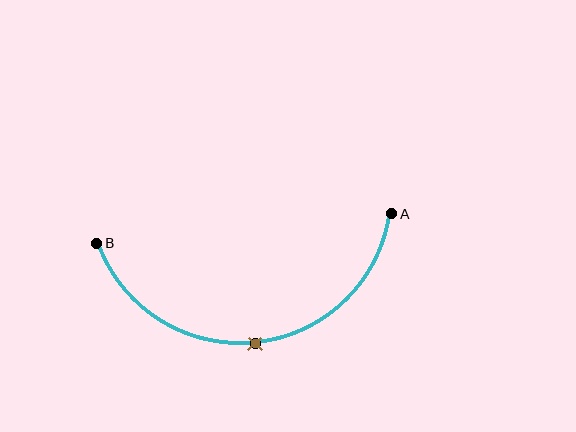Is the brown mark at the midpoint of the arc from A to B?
Yes. The brown mark lies on the arc at equal arc-length from both A and B — it is the arc midpoint.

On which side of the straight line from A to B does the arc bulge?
The arc bulges below the straight line connecting A and B.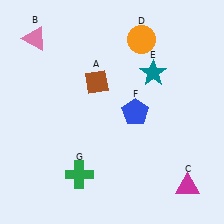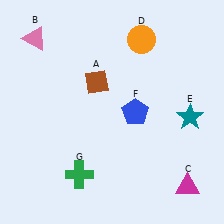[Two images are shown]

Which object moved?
The teal star (E) moved down.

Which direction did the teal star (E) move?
The teal star (E) moved down.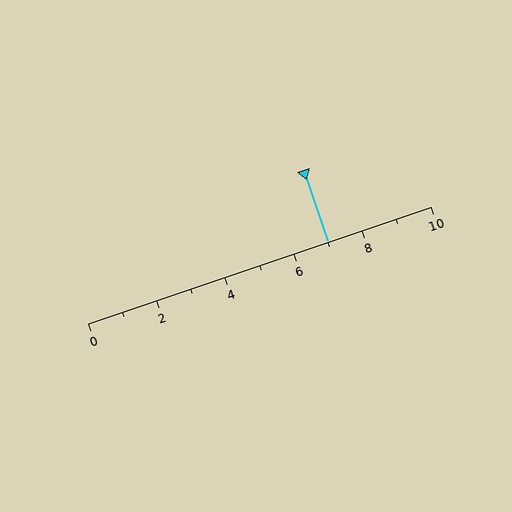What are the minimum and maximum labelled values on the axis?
The axis runs from 0 to 10.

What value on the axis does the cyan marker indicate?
The marker indicates approximately 7.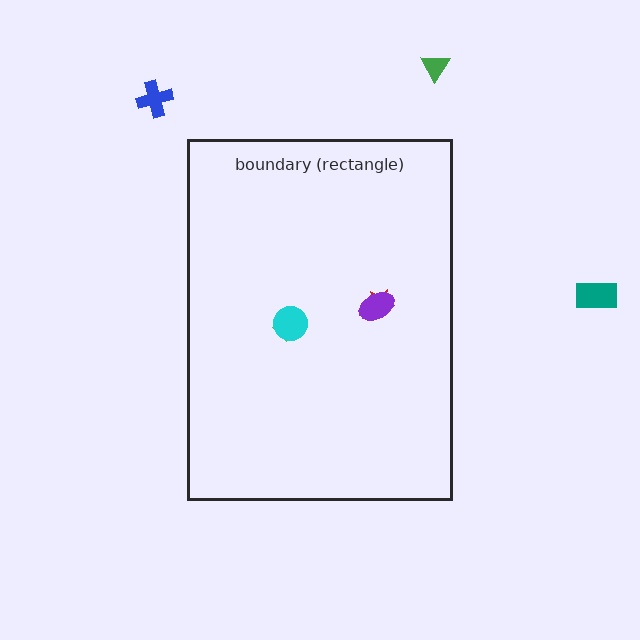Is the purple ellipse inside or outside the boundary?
Inside.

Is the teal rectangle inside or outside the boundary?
Outside.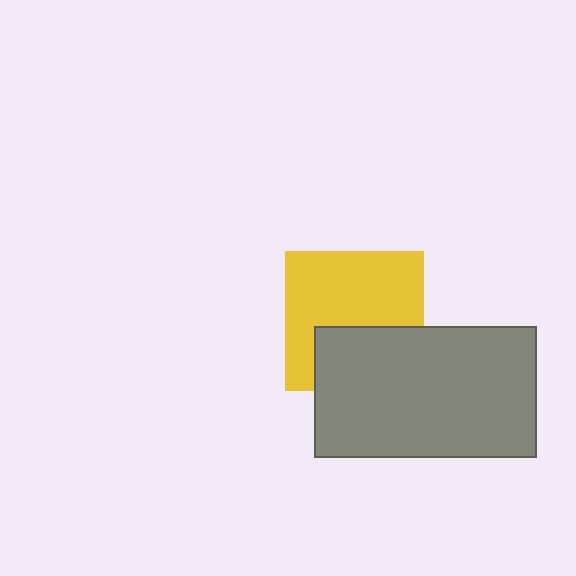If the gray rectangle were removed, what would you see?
You would see the complete yellow square.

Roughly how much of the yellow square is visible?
About half of it is visible (roughly 62%).